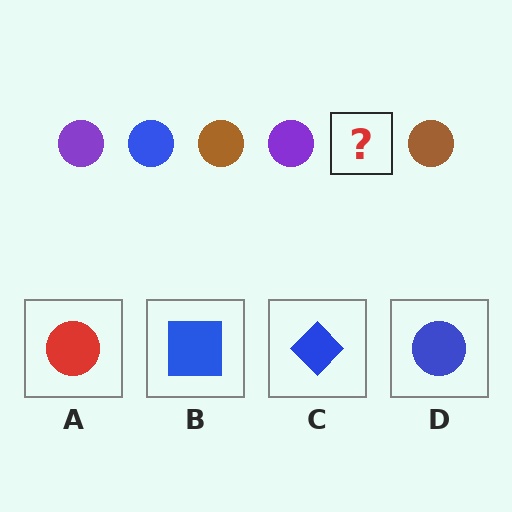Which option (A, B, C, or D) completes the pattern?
D.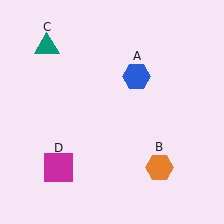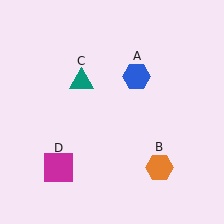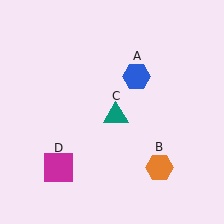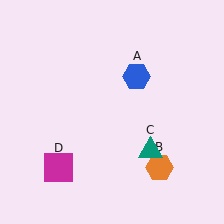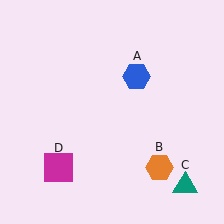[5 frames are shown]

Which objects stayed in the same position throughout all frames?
Blue hexagon (object A) and orange hexagon (object B) and magenta square (object D) remained stationary.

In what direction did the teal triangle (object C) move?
The teal triangle (object C) moved down and to the right.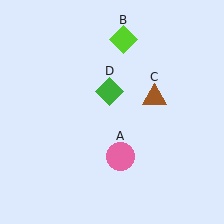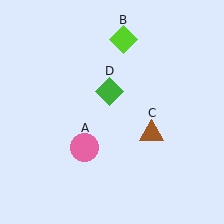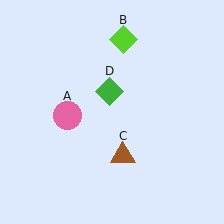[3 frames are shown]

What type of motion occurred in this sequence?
The pink circle (object A), brown triangle (object C) rotated clockwise around the center of the scene.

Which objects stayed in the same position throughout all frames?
Lime diamond (object B) and green diamond (object D) remained stationary.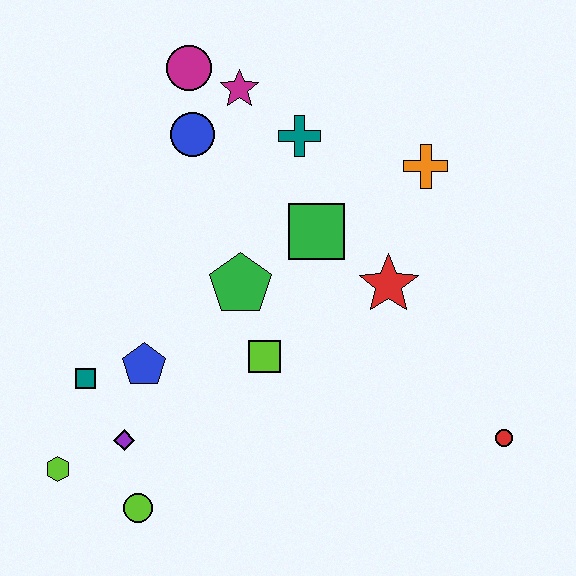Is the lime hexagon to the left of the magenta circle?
Yes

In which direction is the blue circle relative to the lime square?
The blue circle is above the lime square.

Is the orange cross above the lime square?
Yes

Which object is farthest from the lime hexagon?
The orange cross is farthest from the lime hexagon.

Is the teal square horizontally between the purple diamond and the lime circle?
No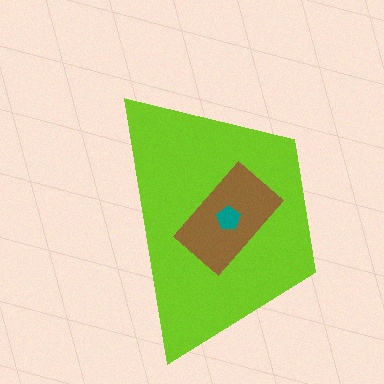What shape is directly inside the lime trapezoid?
The brown rectangle.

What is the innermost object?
The teal pentagon.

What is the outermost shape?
The lime trapezoid.